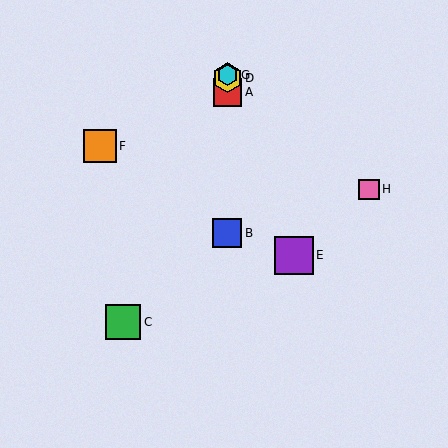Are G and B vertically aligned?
Yes, both are at x≈227.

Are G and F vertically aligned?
No, G is at x≈227 and F is at x≈100.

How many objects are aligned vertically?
4 objects (A, B, D, G) are aligned vertically.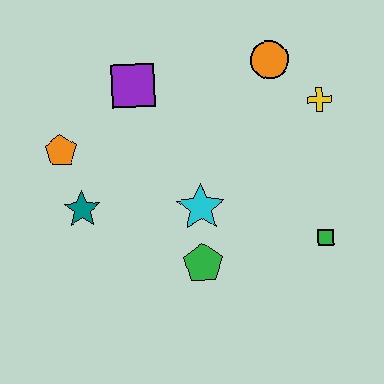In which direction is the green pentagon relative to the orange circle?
The green pentagon is below the orange circle.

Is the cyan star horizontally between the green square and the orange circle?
No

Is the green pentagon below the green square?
Yes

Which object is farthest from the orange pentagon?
The green square is farthest from the orange pentagon.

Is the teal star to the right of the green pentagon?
No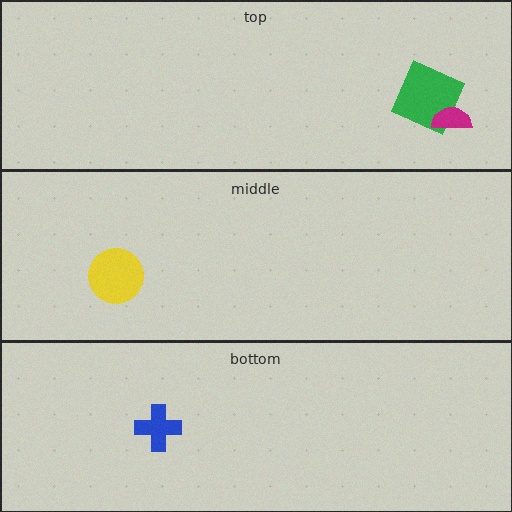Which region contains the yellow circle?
The middle region.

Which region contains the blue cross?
The bottom region.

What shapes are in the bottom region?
The blue cross.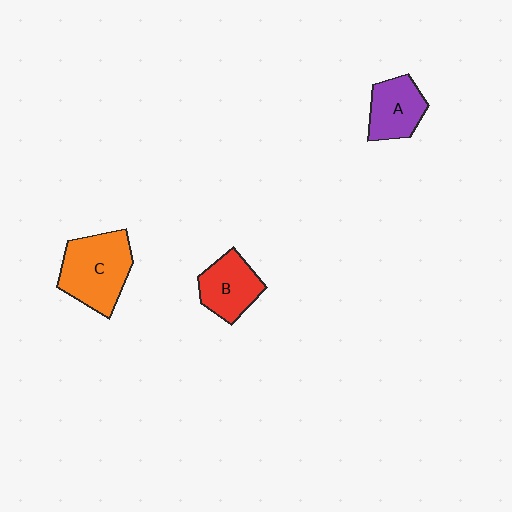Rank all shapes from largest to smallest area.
From largest to smallest: C (orange), B (red), A (purple).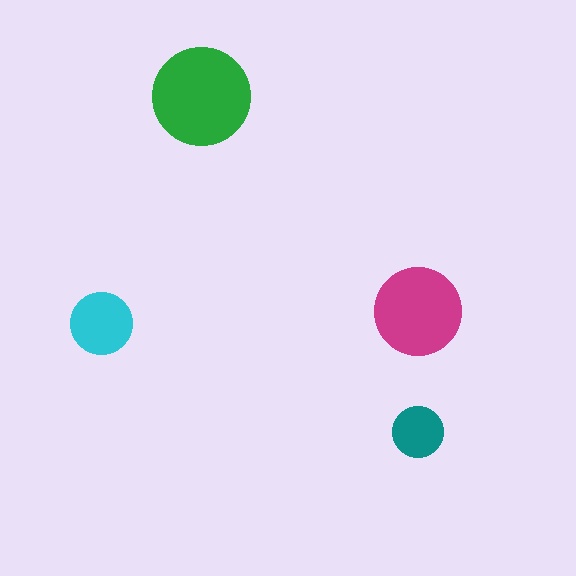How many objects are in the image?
There are 4 objects in the image.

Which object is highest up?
The green circle is topmost.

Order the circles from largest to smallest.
the green one, the magenta one, the cyan one, the teal one.